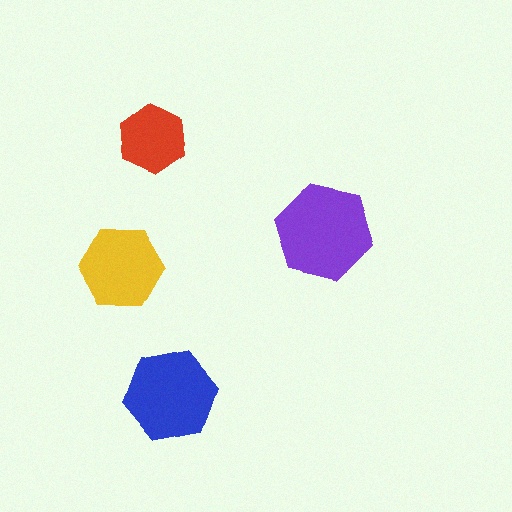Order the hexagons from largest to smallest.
the purple one, the blue one, the yellow one, the red one.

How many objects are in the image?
There are 4 objects in the image.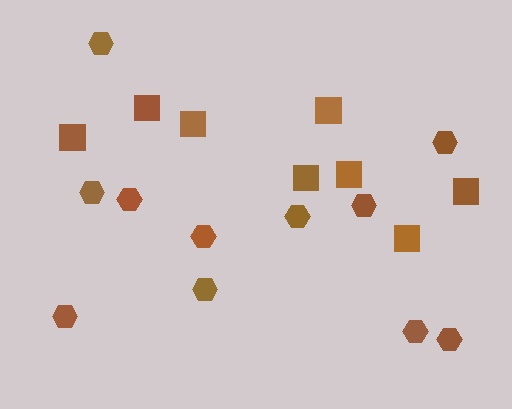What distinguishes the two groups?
There are 2 groups: one group of squares (8) and one group of hexagons (11).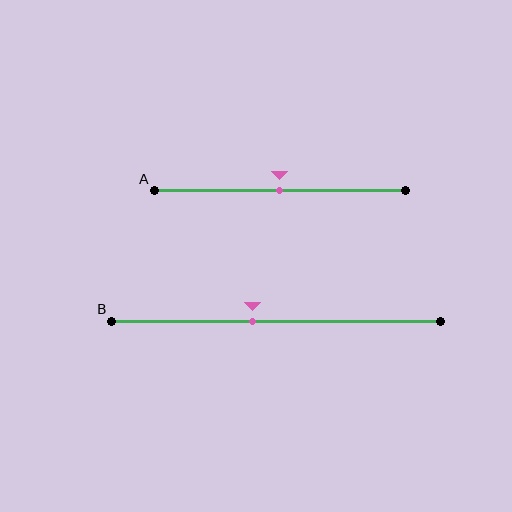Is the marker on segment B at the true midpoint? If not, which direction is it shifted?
No, the marker on segment B is shifted to the left by about 7% of the segment length.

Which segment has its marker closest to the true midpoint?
Segment A has its marker closest to the true midpoint.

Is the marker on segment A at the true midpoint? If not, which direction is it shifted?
Yes, the marker on segment A is at the true midpoint.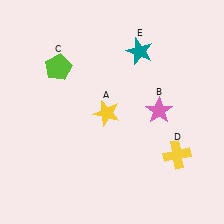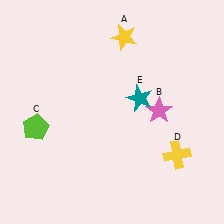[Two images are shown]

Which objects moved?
The objects that moved are: the yellow star (A), the lime pentagon (C), the teal star (E).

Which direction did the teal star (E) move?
The teal star (E) moved down.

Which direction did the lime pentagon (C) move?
The lime pentagon (C) moved down.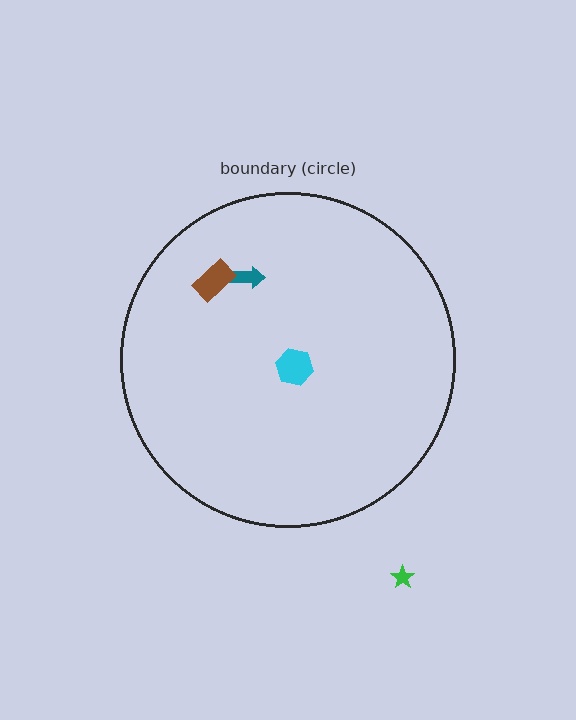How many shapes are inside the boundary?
3 inside, 1 outside.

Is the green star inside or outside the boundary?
Outside.